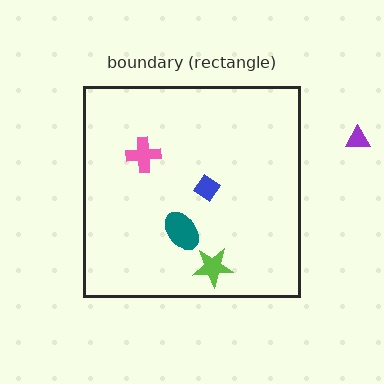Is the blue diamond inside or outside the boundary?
Inside.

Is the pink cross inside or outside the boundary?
Inside.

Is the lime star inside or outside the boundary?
Inside.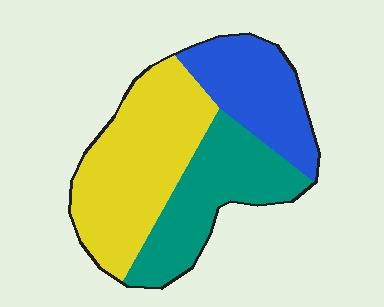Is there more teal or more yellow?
Yellow.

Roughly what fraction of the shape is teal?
Teal covers 31% of the shape.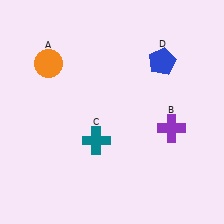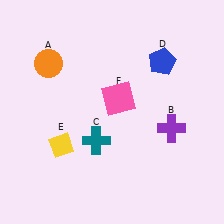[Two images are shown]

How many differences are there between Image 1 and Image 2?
There are 2 differences between the two images.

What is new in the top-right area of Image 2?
A pink square (F) was added in the top-right area of Image 2.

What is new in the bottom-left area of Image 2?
A yellow diamond (E) was added in the bottom-left area of Image 2.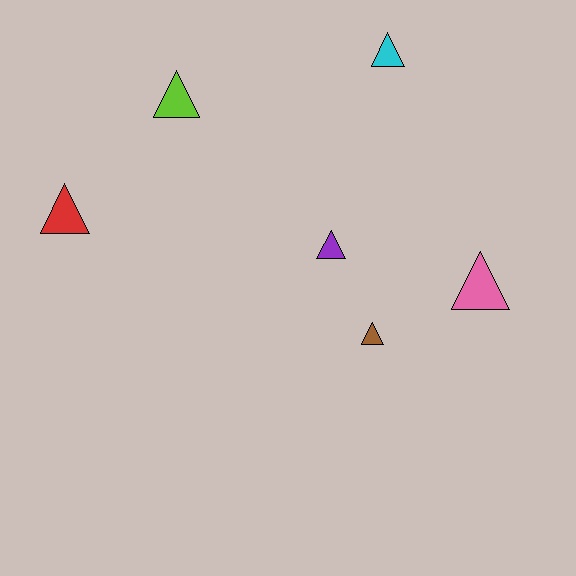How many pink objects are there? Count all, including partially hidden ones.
There is 1 pink object.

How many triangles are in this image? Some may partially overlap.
There are 6 triangles.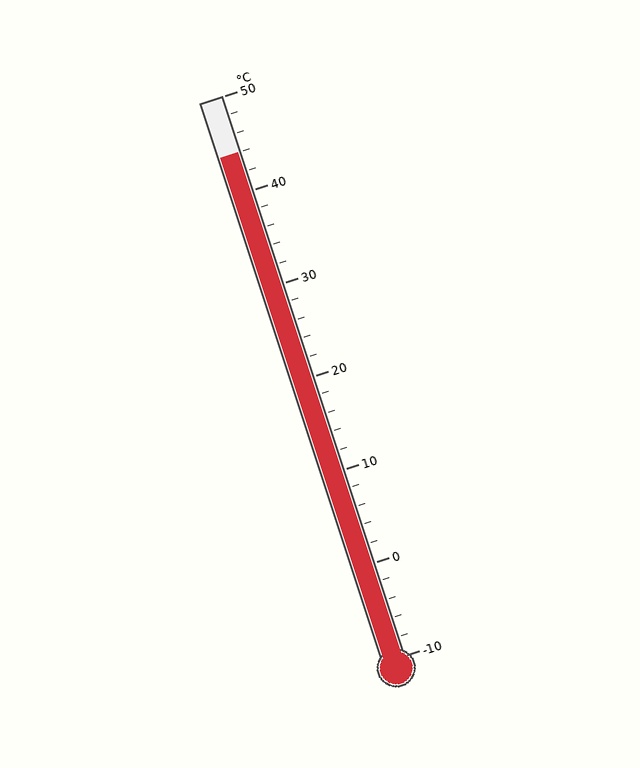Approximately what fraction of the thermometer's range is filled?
The thermometer is filled to approximately 90% of its range.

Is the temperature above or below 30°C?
The temperature is above 30°C.